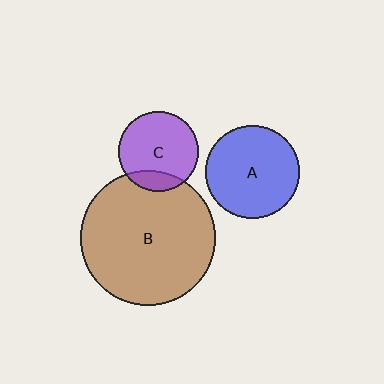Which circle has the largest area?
Circle B (brown).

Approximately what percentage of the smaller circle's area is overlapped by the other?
Approximately 15%.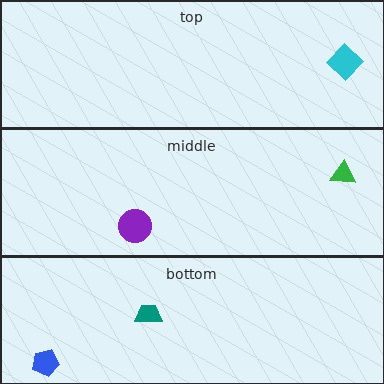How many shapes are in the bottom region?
2.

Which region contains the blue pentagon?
The bottom region.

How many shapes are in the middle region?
2.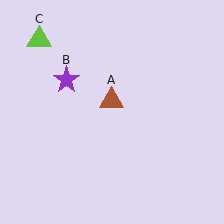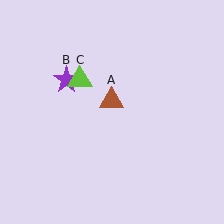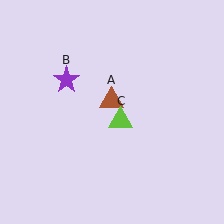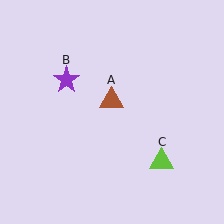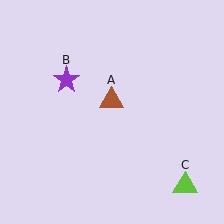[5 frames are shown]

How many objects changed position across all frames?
1 object changed position: lime triangle (object C).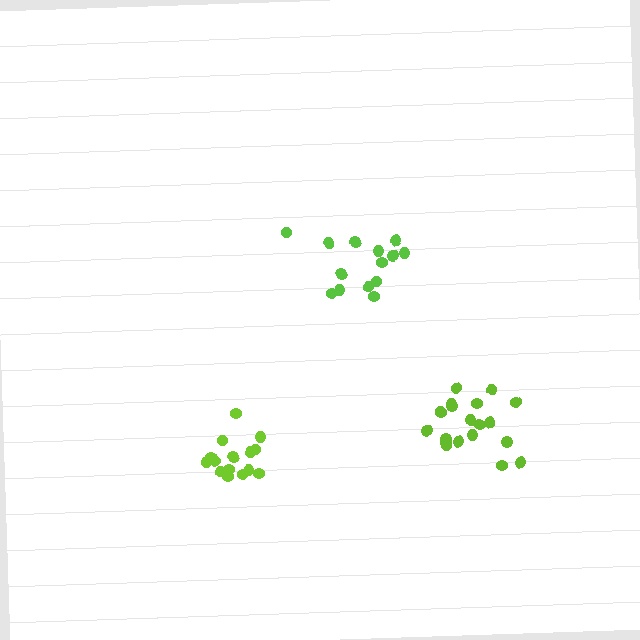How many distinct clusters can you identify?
There are 3 distinct clusters.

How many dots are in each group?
Group 1: 14 dots, Group 2: 15 dots, Group 3: 20 dots (49 total).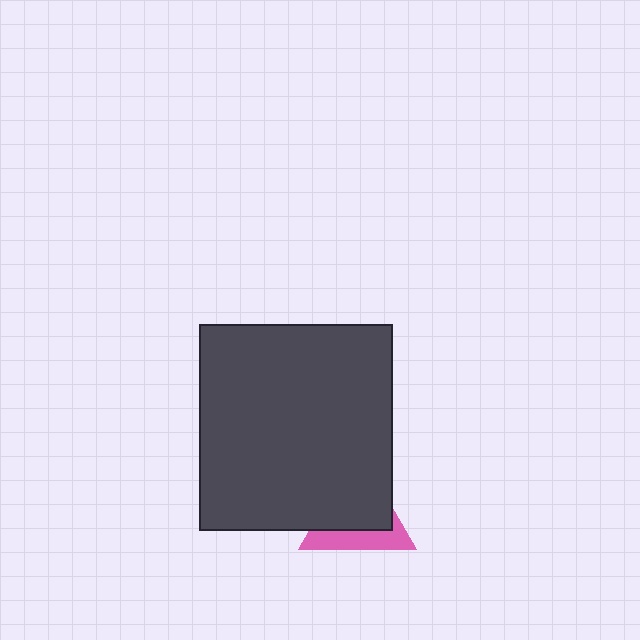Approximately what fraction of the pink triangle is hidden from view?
Roughly 66% of the pink triangle is hidden behind the dark gray rectangle.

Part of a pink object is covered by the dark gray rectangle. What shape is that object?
It is a triangle.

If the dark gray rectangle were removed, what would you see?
You would see the complete pink triangle.